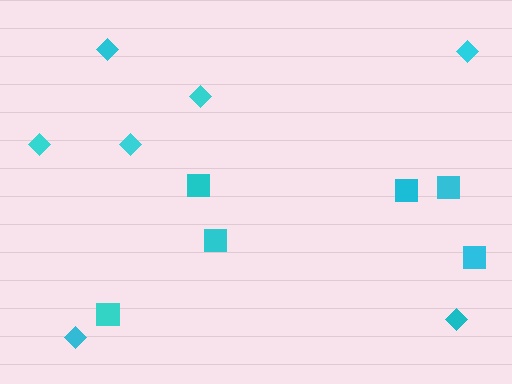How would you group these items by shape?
There are 2 groups: one group of diamonds (7) and one group of squares (6).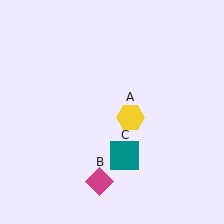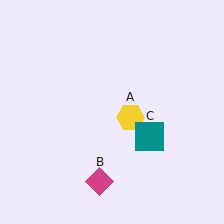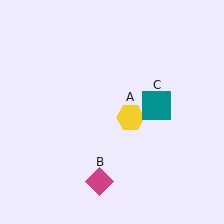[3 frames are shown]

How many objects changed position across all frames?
1 object changed position: teal square (object C).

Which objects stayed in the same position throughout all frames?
Yellow hexagon (object A) and magenta diamond (object B) remained stationary.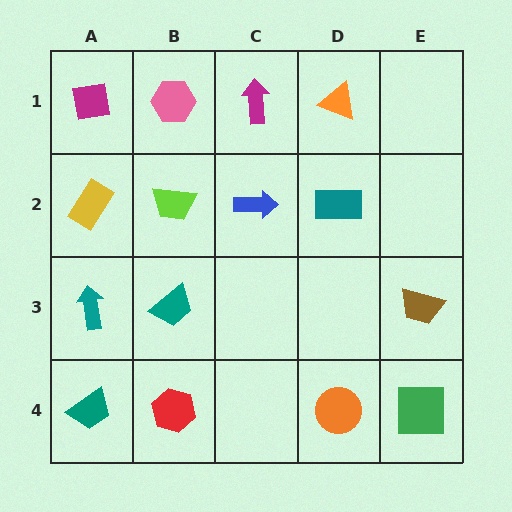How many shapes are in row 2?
4 shapes.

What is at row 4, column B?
A red hexagon.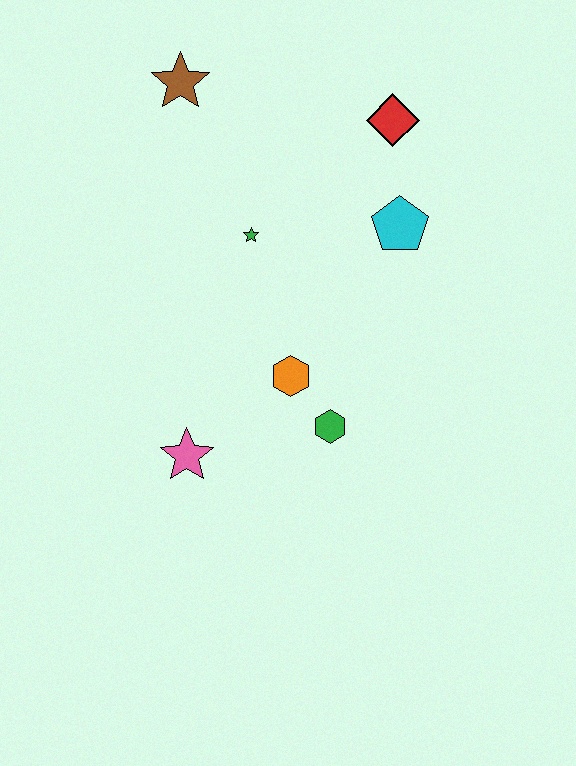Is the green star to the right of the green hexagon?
No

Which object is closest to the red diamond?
The cyan pentagon is closest to the red diamond.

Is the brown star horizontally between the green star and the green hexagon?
No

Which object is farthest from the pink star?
The red diamond is farthest from the pink star.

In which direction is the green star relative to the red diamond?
The green star is to the left of the red diamond.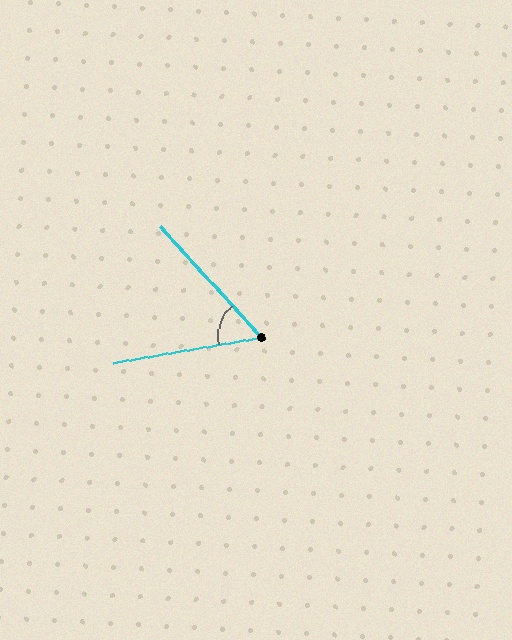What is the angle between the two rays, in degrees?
Approximately 57 degrees.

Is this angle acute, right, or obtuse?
It is acute.